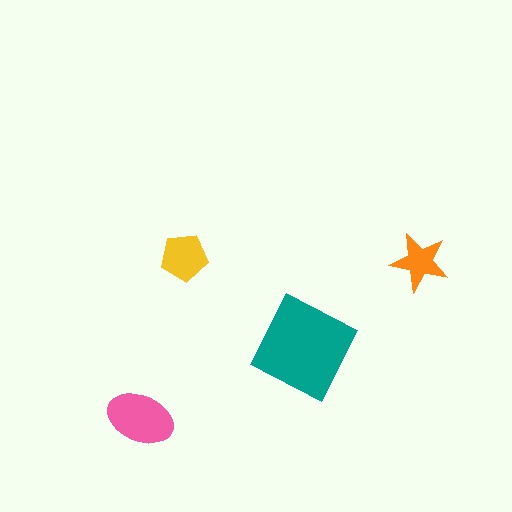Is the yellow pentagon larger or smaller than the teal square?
Smaller.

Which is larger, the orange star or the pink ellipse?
The pink ellipse.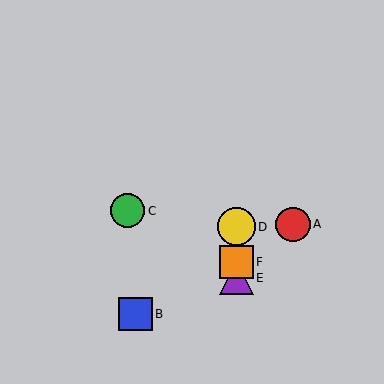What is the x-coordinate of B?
Object B is at x≈136.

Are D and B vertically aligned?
No, D is at x≈237 and B is at x≈136.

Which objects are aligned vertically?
Objects D, E, F are aligned vertically.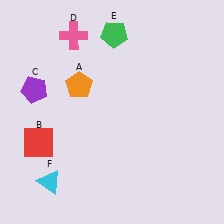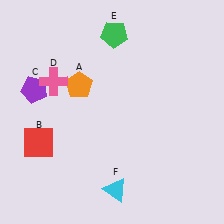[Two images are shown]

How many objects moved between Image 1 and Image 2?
2 objects moved between the two images.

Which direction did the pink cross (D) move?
The pink cross (D) moved down.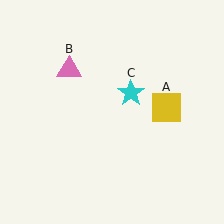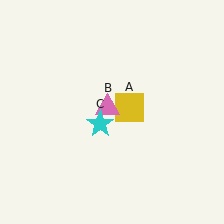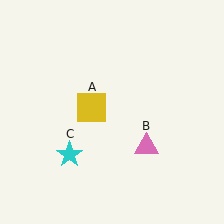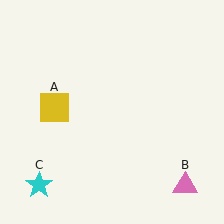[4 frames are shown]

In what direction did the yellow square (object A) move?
The yellow square (object A) moved left.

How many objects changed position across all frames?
3 objects changed position: yellow square (object A), pink triangle (object B), cyan star (object C).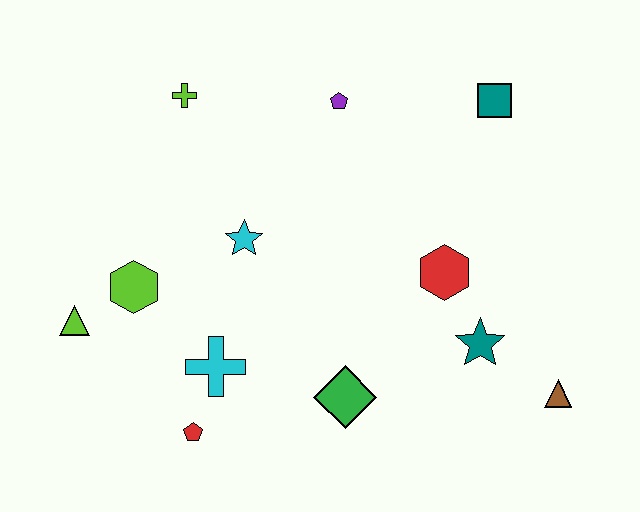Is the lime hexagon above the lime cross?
No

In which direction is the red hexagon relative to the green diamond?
The red hexagon is above the green diamond.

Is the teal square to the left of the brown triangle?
Yes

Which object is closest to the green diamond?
The cyan cross is closest to the green diamond.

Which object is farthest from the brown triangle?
The lime triangle is farthest from the brown triangle.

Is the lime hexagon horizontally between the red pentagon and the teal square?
No